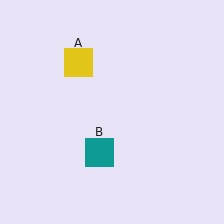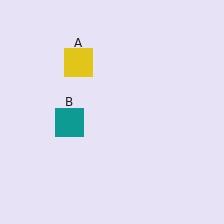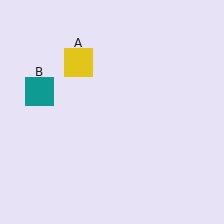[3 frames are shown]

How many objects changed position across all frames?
1 object changed position: teal square (object B).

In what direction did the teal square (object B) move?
The teal square (object B) moved up and to the left.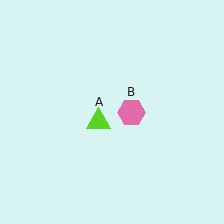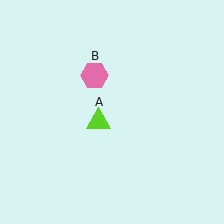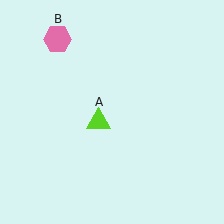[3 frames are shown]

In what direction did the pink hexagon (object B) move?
The pink hexagon (object B) moved up and to the left.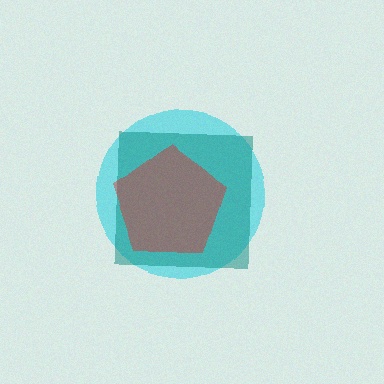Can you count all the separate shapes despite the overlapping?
Yes, there are 3 separate shapes.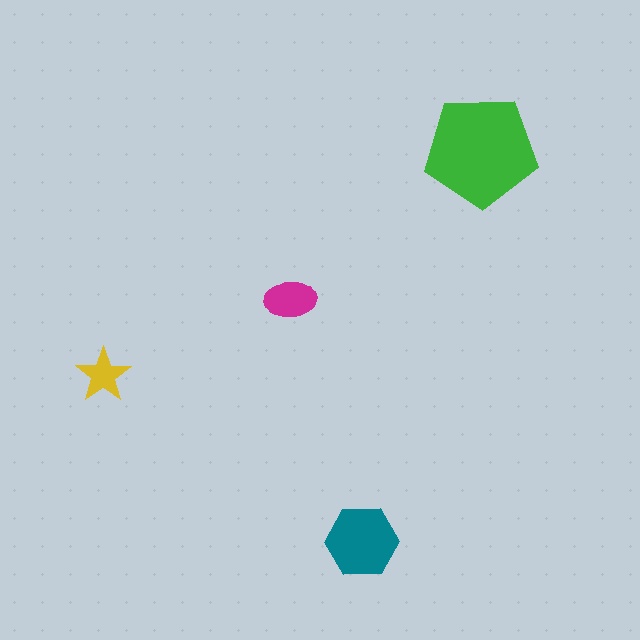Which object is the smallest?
The yellow star.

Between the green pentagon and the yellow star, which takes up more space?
The green pentagon.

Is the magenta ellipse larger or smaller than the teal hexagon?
Smaller.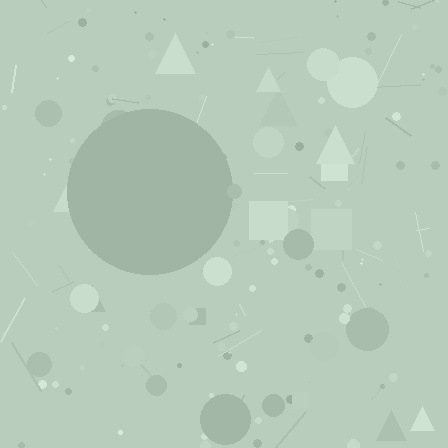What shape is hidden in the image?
A circle is hidden in the image.